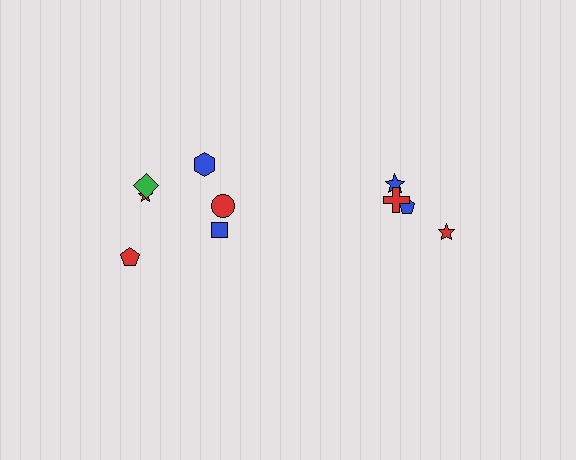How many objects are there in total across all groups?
There are 10 objects.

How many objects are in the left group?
There are 6 objects.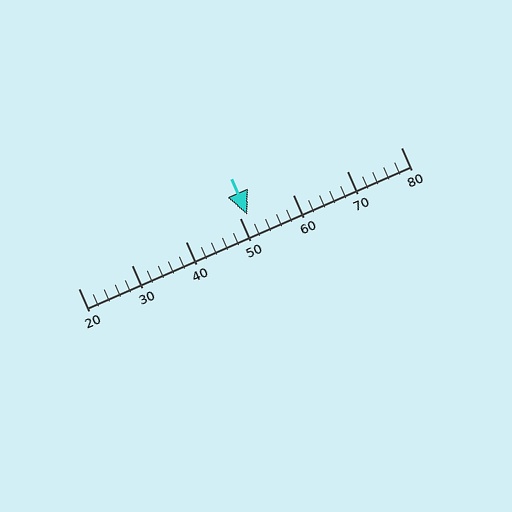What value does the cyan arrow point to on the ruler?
The cyan arrow points to approximately 52.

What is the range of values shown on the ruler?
The ruler shows values from 20 to 80.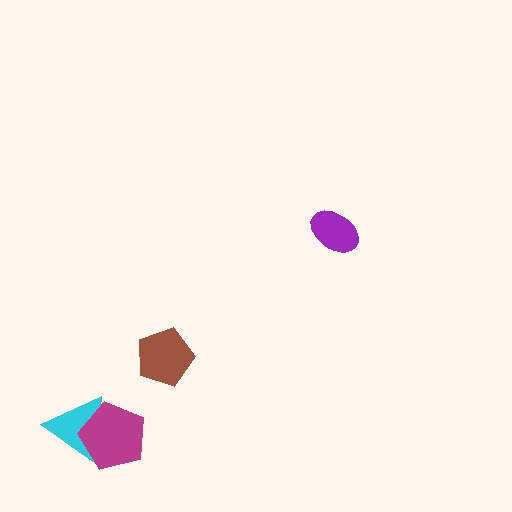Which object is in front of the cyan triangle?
The magenta pentagon is in front of the cyan triangle.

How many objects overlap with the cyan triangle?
1 object overlaps with the cyan triangle.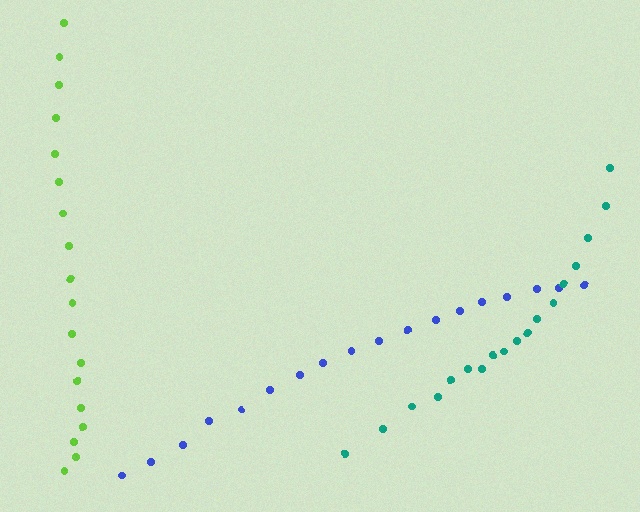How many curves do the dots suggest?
There are 3 distinct paths.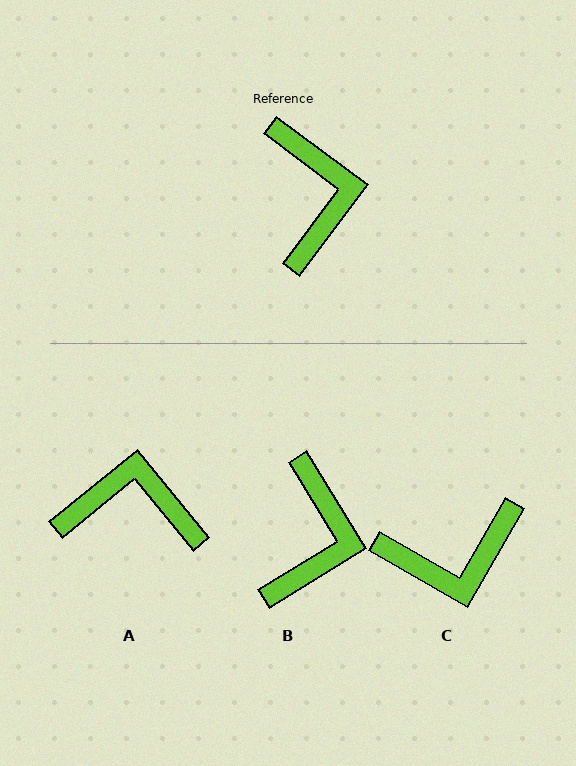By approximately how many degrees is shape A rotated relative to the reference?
Approximately 76 degrees counter-clockwise.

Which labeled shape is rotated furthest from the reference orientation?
C, about 83 degrees away.